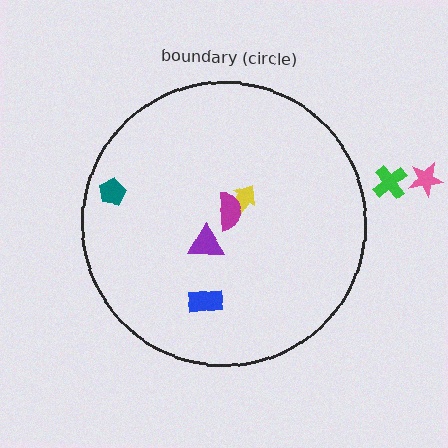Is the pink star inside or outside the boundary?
Outside.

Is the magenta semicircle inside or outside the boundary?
Inside.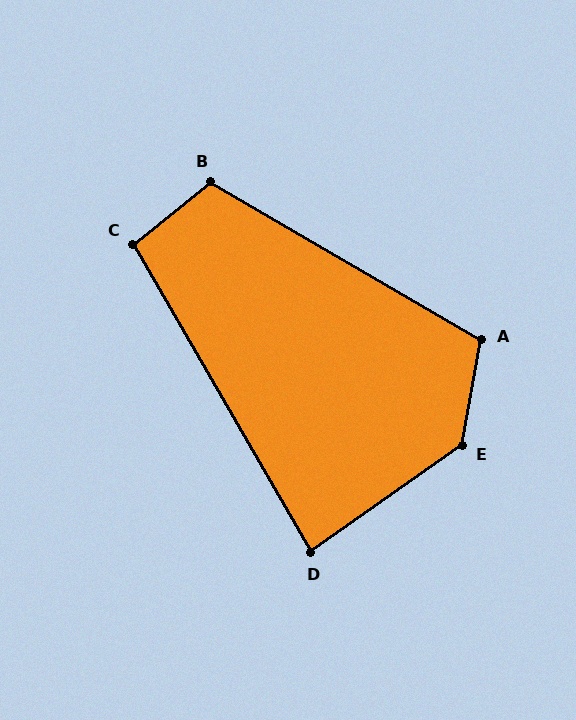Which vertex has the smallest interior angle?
D, at approximately 85 degrees.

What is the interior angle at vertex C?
Approximately 98 degrees (obtuse).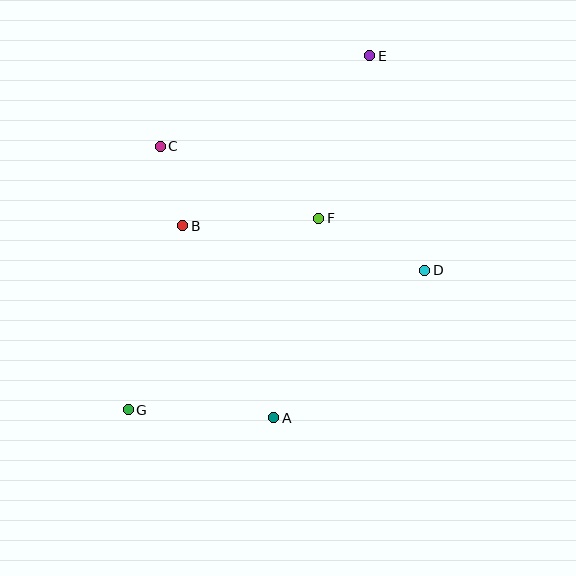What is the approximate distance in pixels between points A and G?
The distance between A and G is approximately 146 pixels.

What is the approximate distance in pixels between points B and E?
The distance between B and E is approximately 253 pixels.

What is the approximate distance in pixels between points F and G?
The distance between F and G is approximately 271 pixels.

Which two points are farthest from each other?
Points E and G are farthest from each other.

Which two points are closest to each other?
Points B and C are closest to each other.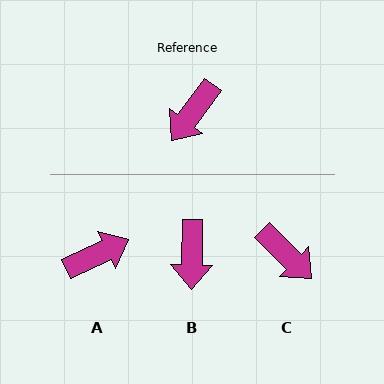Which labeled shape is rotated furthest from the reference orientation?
A, about 152 degrees away.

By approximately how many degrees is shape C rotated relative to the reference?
Approximately 82 degrees counter-clockwise.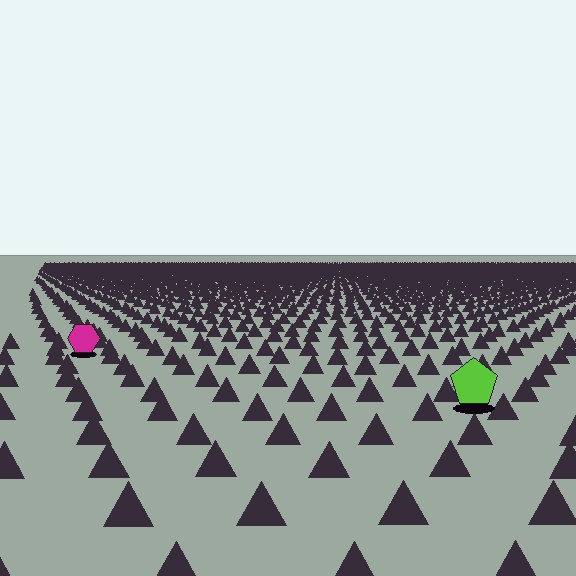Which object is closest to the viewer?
The lime pentagon is closest. The texture marks near it are larger and more spread out.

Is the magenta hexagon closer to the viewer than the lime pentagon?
No. The lime pentagon is closer — you can tell from the texture gradient: the ground texture is coarser near it.